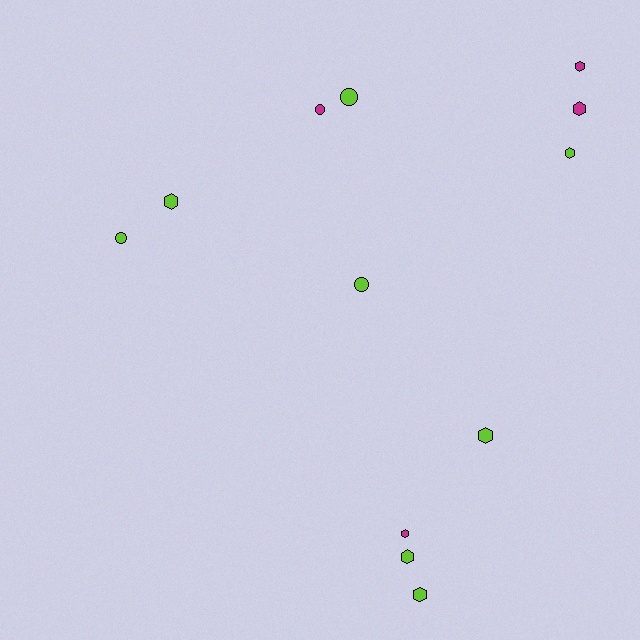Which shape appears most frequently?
Hexagon, with 8 objects.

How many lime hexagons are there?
There are 5 lime hexagons.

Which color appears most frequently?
Lime, with 8 objects.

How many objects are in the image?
There are 12 objects.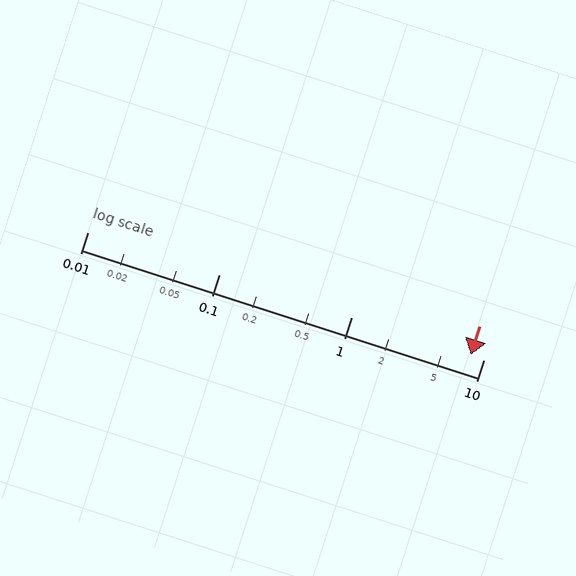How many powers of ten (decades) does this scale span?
The scale spans 3 decades, from 0.01 to 10.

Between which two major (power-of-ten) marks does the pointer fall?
The pointer is between 1 and 10.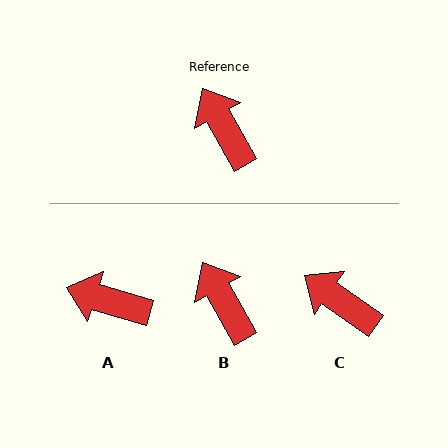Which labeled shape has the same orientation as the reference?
B.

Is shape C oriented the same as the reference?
No, it is off by about 25 degrees.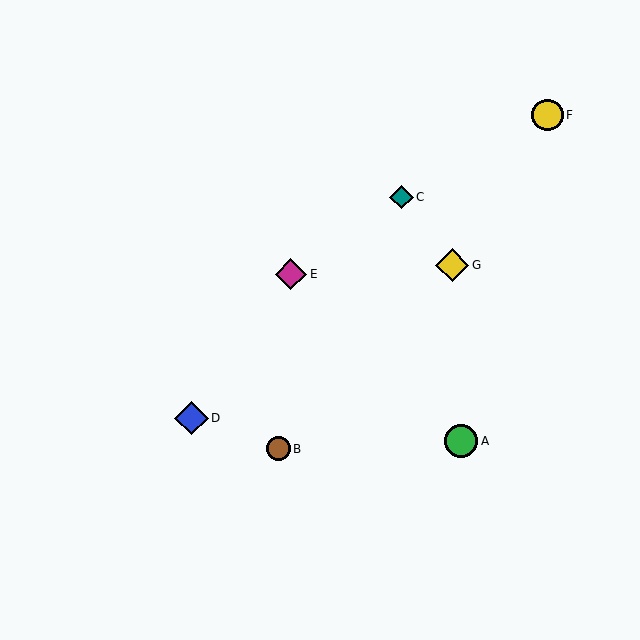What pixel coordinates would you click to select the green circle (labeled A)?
Click at (461, 441) to select the green circle A.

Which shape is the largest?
The yellow diamond (labeled G) is the largest.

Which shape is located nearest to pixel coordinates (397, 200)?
The teal diamond (labeled C) at (402, 197) is nearest to that location.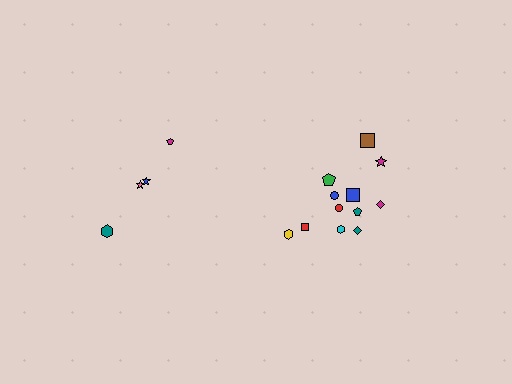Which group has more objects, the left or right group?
The right group.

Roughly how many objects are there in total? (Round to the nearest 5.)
Roughly 15 objects in total.